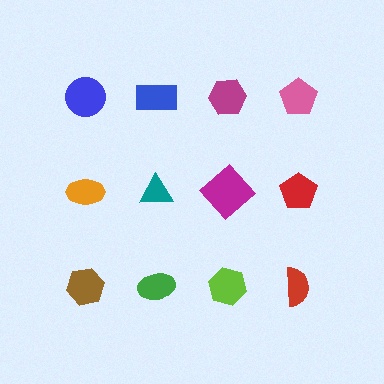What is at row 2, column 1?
An orange ellipse.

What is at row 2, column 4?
A red pentagon.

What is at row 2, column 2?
A teal triangle.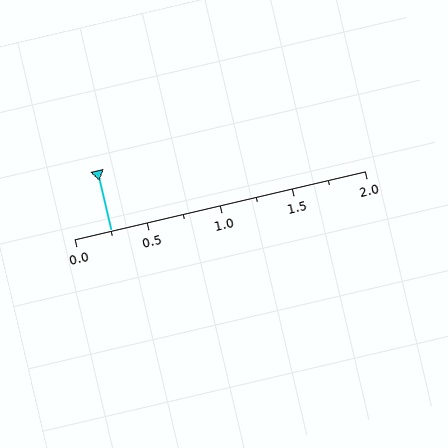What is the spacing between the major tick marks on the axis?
The major ticks are spaced 0.5 apart.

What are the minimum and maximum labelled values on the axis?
The axis runs from 0.0 to 2.0.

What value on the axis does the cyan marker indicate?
The marker indicates approximately 0.25.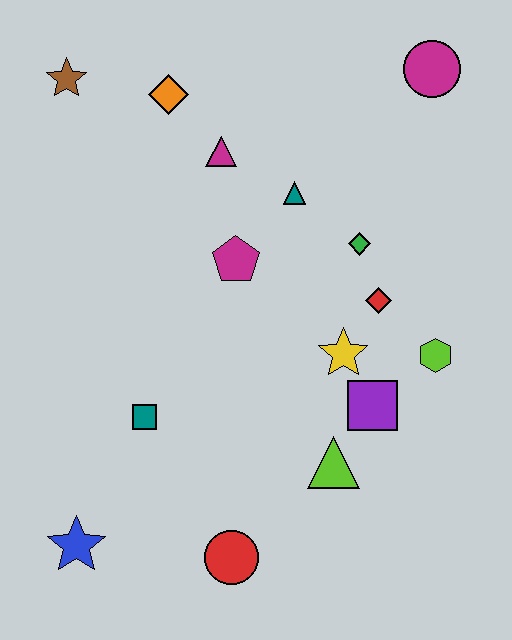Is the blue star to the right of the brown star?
Yes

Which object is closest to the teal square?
The blue star is closest to the teal square.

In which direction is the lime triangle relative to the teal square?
The lime triangle is to the right of the teal square.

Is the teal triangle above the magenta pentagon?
Yes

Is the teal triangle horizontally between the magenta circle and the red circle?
Yes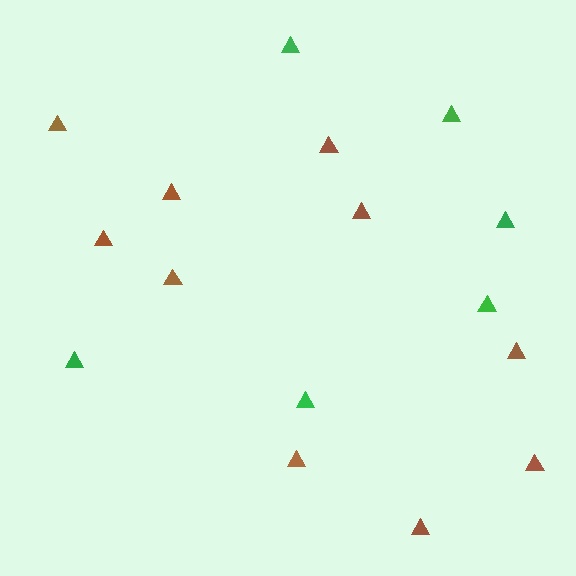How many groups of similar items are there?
There are 2 groups: one group of green triangles (6) and one group of brown triangles (10).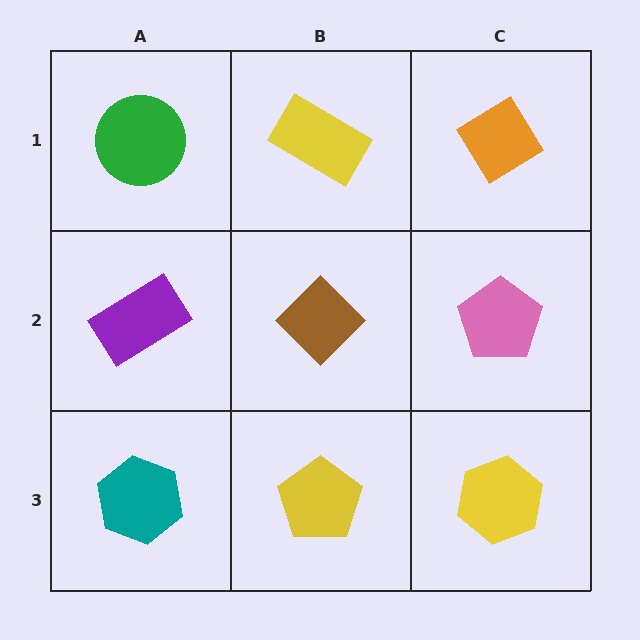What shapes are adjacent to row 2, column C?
An orange diamond (row 1, column C), a yellow hexagon (row 3, column C), a brown diamond (row 2, column B).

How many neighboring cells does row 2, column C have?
3.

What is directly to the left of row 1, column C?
A yellow rectangle.